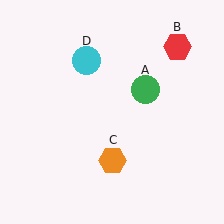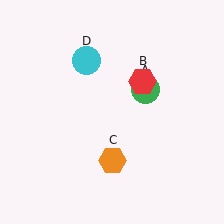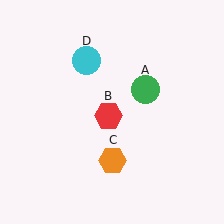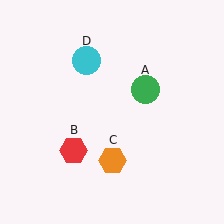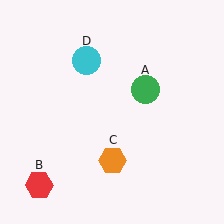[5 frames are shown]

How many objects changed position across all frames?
1 object changed position: red hexagon (object B).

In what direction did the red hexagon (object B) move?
The red hexagon (object B) moved down and to the left.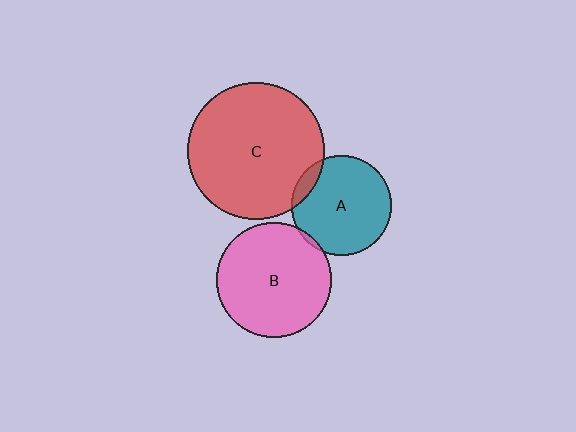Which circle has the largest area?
Circle C (red).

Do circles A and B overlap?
Yes.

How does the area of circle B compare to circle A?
Approximately 1.3 times.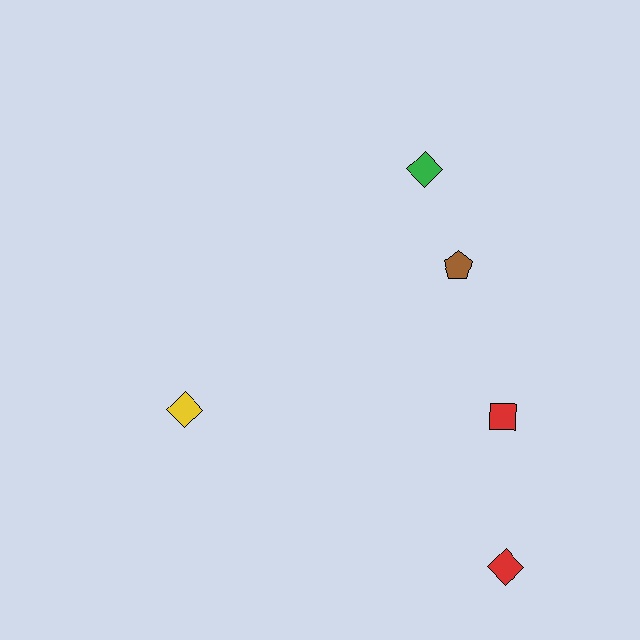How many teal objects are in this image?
There are no teal objects.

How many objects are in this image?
There are 5 objects.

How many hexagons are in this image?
There are no hexagons.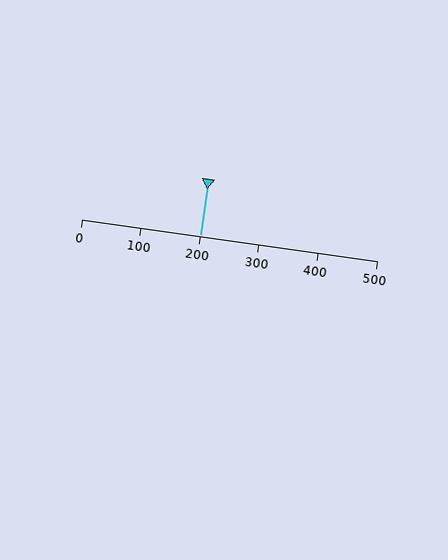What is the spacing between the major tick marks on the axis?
The major ticks are spaced 100 apart.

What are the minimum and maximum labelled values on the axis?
The axis runs from 0 to 500.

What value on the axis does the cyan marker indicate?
The marker indicates approximately 200.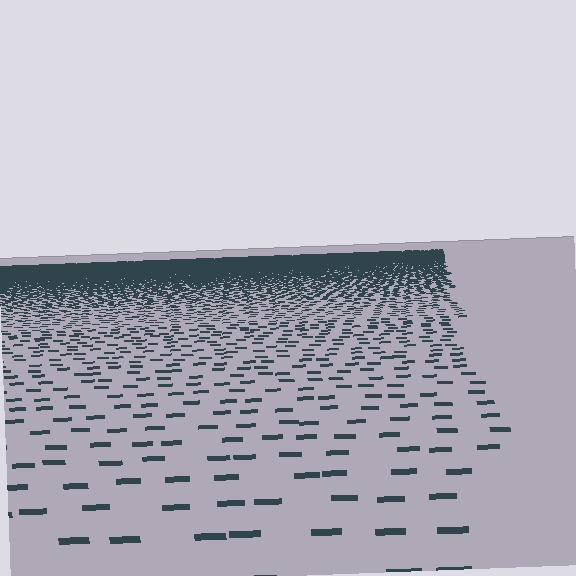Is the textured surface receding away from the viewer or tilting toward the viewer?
The surface is receding away from the viewer. Texture elements get smaller and denser toward the top.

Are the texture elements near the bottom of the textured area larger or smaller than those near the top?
Larger. Near the bottom, elements are closer to the viewer and appear at a bigger on-screen size.